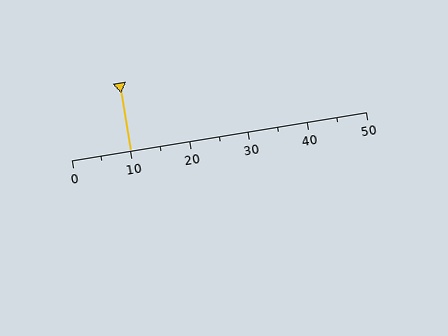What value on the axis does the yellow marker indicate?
The marker indicates approximately 10.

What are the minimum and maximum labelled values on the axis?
The axis runs from 0 to 50.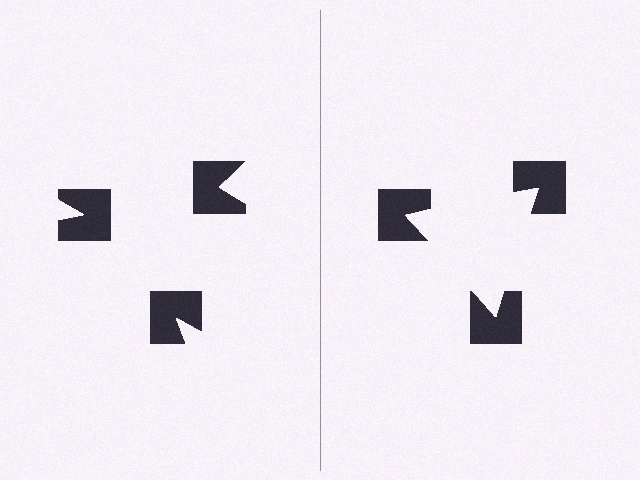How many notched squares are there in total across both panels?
6 — 3 on each side.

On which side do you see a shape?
An illusory triangle appears on the right side. On the left side the wedge cuts are rotated, so no coherent shape forms.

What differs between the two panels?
The notched squares are positioned identically on both sides; only the wedge orientations differ. On the right they align to a triangle; on the left they are misaligned.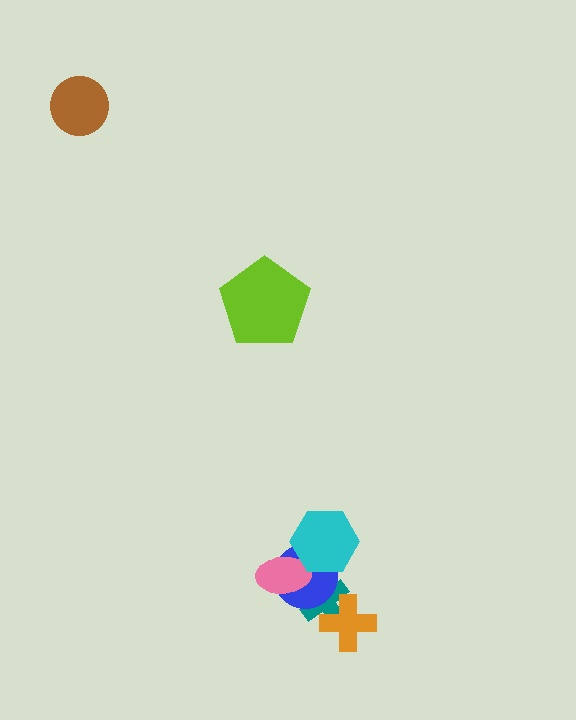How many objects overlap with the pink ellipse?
2 objects overlap with the pink ellipse.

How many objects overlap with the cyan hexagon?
2 objects overlap with the cyan hexagon.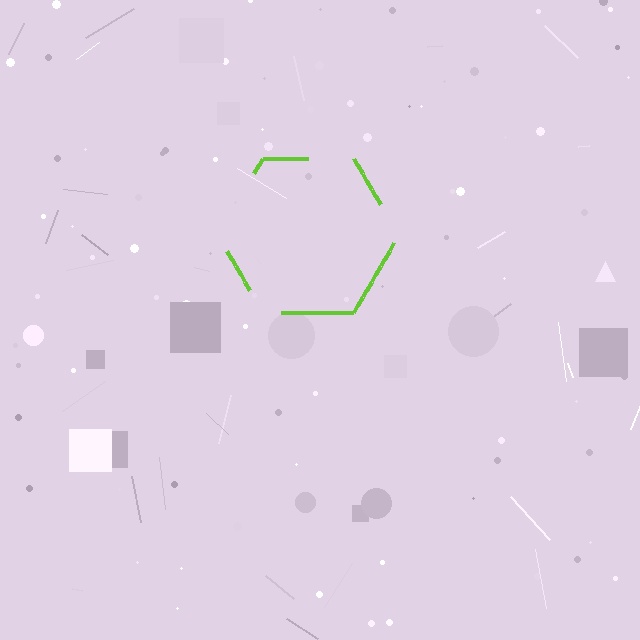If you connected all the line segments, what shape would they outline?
They would outline a hexagon.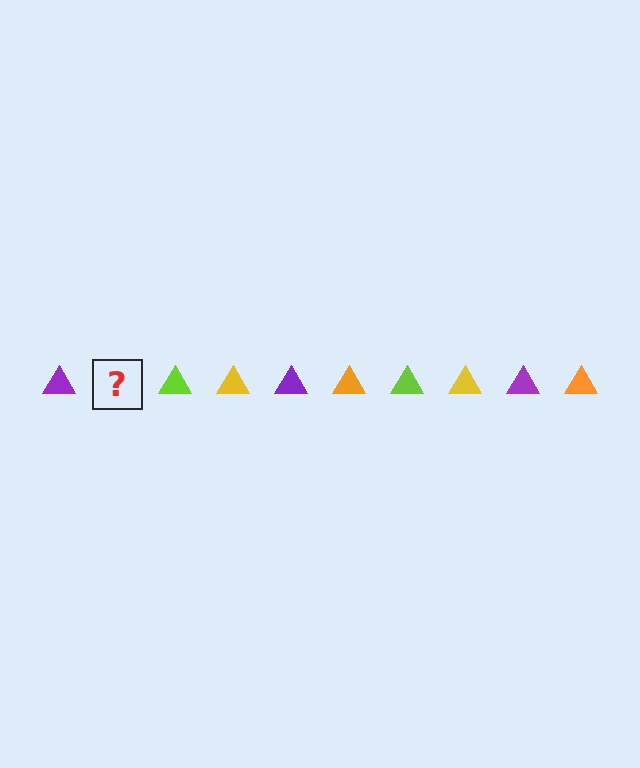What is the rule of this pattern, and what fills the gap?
The rule is that the pattern cycles through purple, orange, lime, yellow triangles. The gap should be filled with an orange triangle.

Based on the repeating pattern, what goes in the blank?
The blank should be an orange triangle.